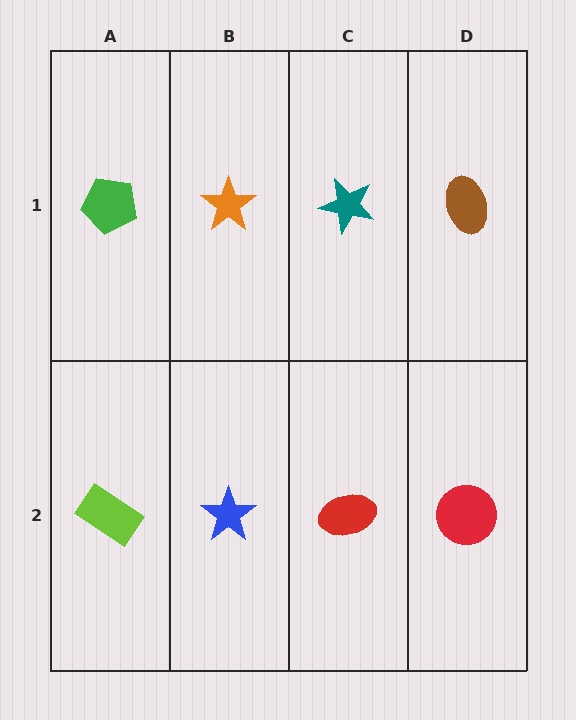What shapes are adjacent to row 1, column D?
A red circle (row 2, column D), a teal star (row 1, column C).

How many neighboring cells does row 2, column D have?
2.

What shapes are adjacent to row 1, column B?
A blue star (row 2, column B), a green pentagon (row 1, column A), a teal star (row 1, column C).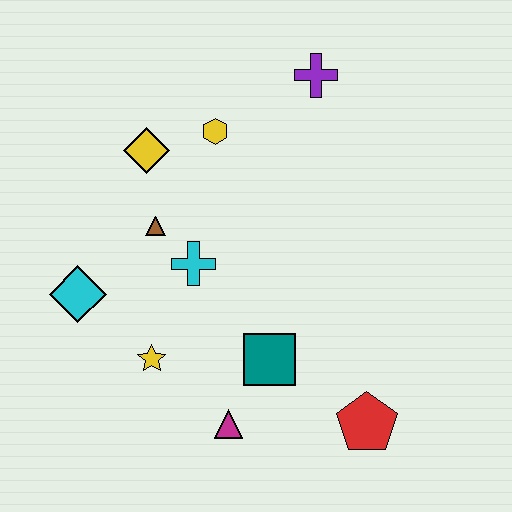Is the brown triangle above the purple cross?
No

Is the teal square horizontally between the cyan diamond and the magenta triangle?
No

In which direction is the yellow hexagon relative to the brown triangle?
The yellow hexagon is above the brown triangle.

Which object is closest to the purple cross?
The yellow hexagon is closest to the purple cross.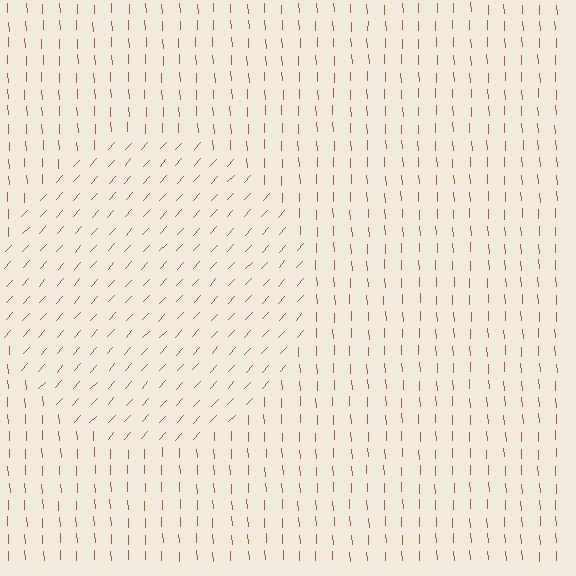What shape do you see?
I see a circle.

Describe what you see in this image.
The image is filled with small brown line segments. A circle region in the image has lines oriented differently from the surrounding lines, creating a visible texture boundary.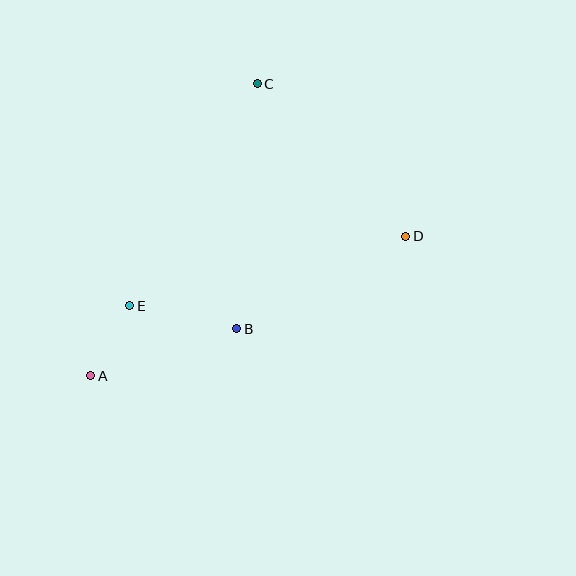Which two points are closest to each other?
Points A and E are closest to each other.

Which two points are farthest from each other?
Points A and D are farthest from each other.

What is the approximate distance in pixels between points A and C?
The distance between A and C is approximately 336 pixels.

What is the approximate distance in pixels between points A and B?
The distance between A and B is approximately 154 pixels.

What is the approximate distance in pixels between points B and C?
The distance between B and C is approximately 246 pixels.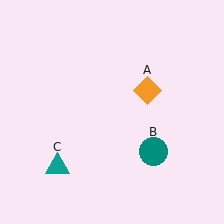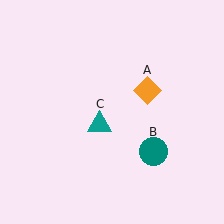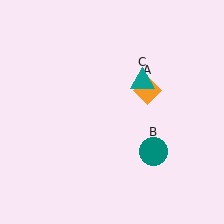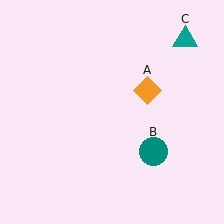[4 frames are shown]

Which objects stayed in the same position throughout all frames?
Orange diamond (object A) and teal circle (object B) remained stationary.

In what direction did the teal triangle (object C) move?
The teal triangle (object C) moved up and to the right.